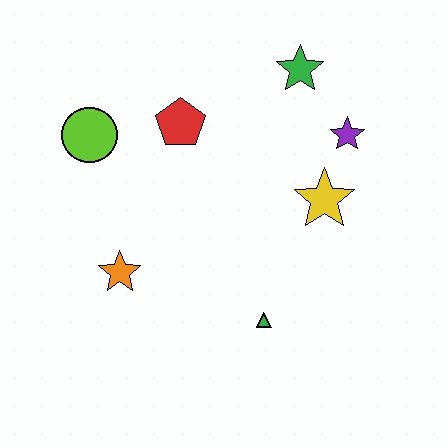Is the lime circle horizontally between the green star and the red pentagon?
No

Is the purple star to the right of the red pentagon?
Yes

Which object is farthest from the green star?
The orange star is farthest from the green star.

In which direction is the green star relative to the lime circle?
The green star is to the right of the lime circle.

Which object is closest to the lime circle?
The red pentagon is closest to the lime circle.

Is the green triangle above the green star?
No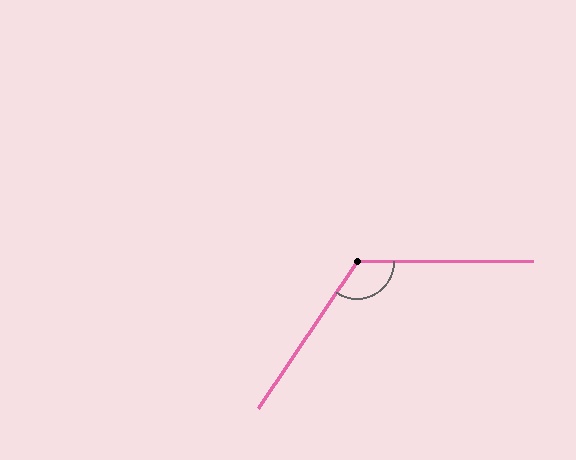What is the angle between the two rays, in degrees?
Approximately 124 degrees.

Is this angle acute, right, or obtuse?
It is obtuse.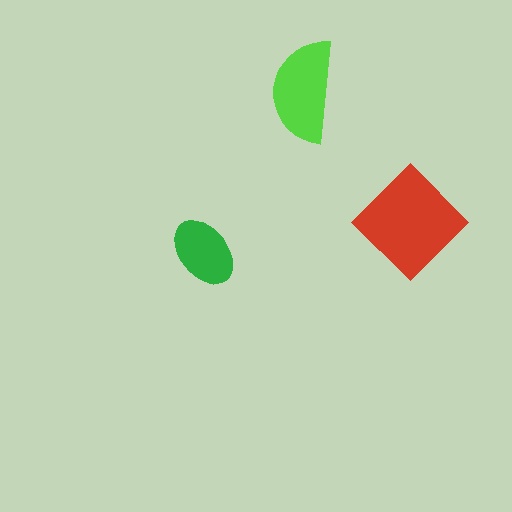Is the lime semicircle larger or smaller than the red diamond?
Smaller.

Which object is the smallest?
The green ellipse.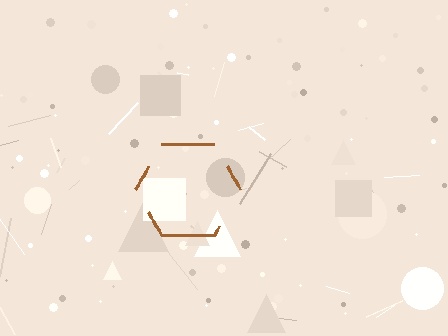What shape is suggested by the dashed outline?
The dashed outline suggests a hexagon.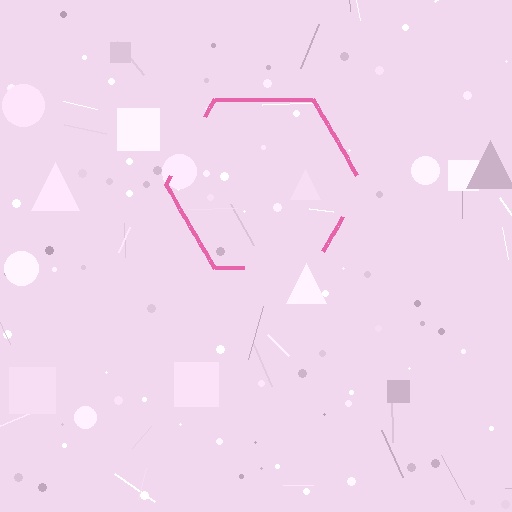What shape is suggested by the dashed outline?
The dashed outline suggests a hexagon.